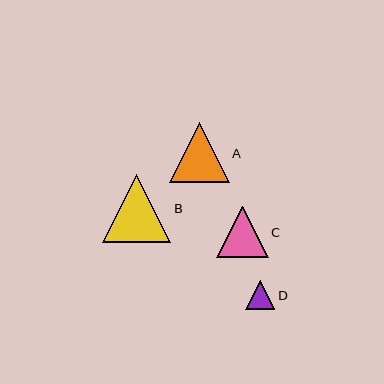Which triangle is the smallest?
Triangle D is the smallest with a size of approximately 29 pixels.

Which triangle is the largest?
Triangle B is the largest with a size of approximately 68 pixels.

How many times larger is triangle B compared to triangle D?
Triangle B is approximately 2.4 times the size of triangle D.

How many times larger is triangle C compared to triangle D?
Triangle C is approximately 1.8 times the size of triangle D.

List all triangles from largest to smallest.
From largest to smallest: B, A, C, D.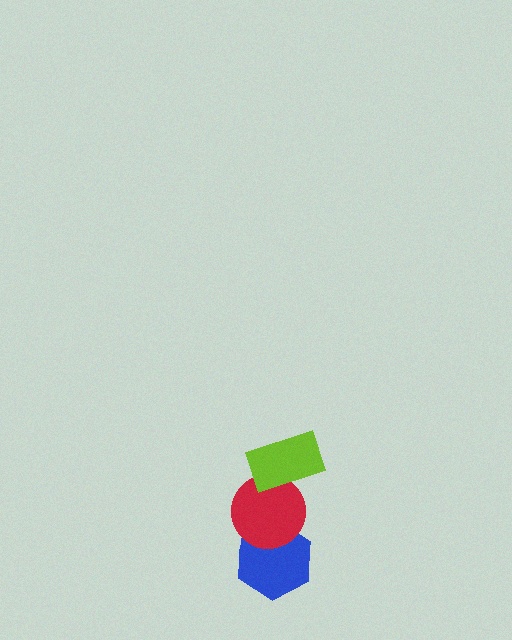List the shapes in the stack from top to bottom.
From top to bottom: the lime rectangle, the red circle, the blue hexagon.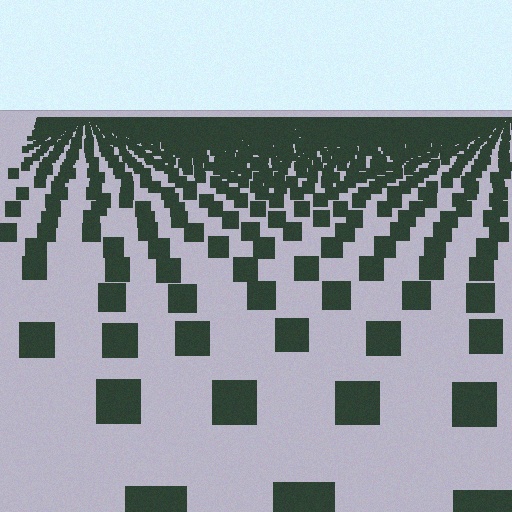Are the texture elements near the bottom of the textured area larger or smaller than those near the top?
Larger. Near the bottom, elements are closer to the viewer and appear at a bigger on-screen size.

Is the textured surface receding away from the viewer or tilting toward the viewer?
The surface is receding away from the viewer. Texture elements get smaller and denser toward the top.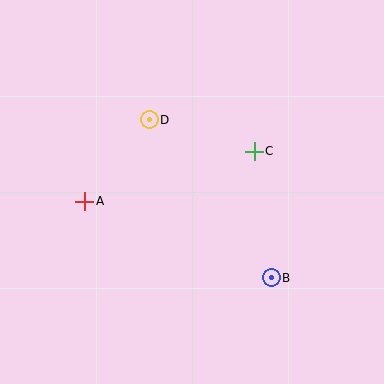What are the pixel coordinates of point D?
Point D is at (149, 120).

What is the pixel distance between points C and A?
The distance between C and A is 177 pixels.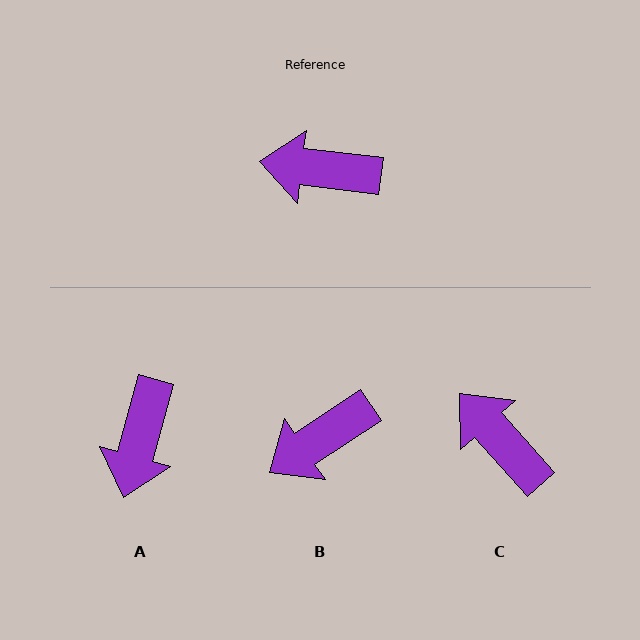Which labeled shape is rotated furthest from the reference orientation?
A, about 81 degrees away.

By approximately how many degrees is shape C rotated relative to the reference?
Approximately 41 degrees clockwise.